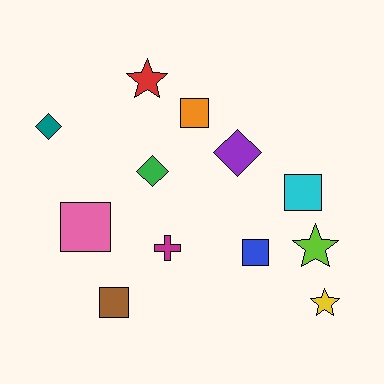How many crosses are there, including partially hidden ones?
There is 1 cross.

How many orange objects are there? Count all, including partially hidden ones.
There is 1 orange object.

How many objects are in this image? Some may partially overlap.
There are 12 objects.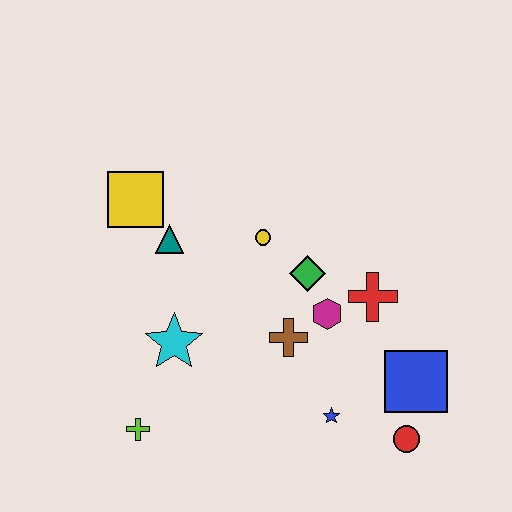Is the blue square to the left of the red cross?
No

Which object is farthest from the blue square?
The yellow square is farthest from the blue square.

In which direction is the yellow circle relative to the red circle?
The yellow circle is above the red circle.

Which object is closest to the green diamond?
The magenta hexagon is closest to the green diamond.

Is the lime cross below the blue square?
Yes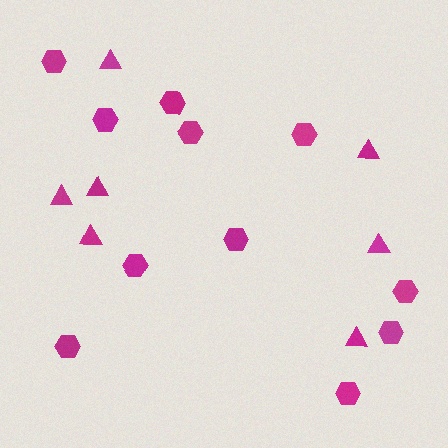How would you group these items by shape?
There are 2 groups: one group of triangles (7) and one group of hexagons (11).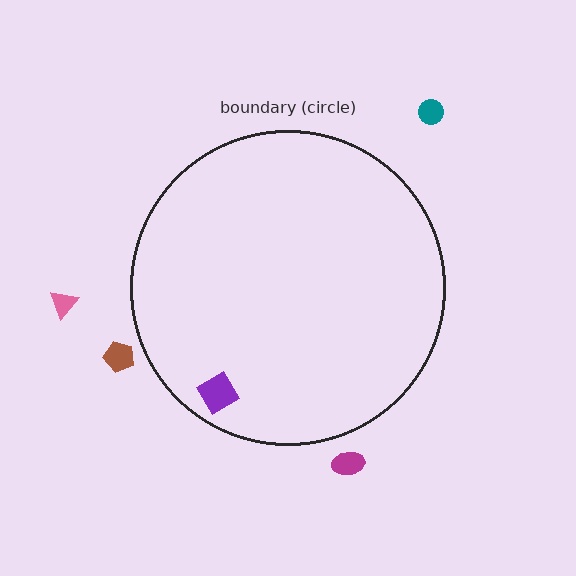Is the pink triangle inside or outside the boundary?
Outside.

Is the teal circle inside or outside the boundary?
Outside.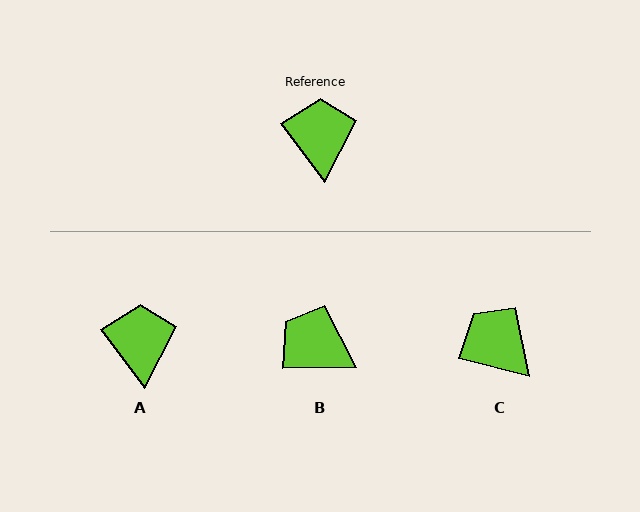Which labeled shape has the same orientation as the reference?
A.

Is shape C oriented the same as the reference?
No, it is off by about 39 degrees.